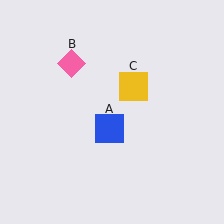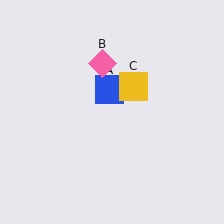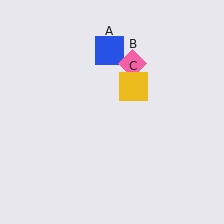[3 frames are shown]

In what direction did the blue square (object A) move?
The blue square (object A) moved up.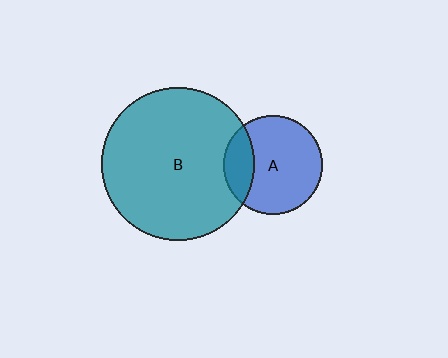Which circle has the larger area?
Circle B (teal).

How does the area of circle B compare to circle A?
Approximately 2.4 times.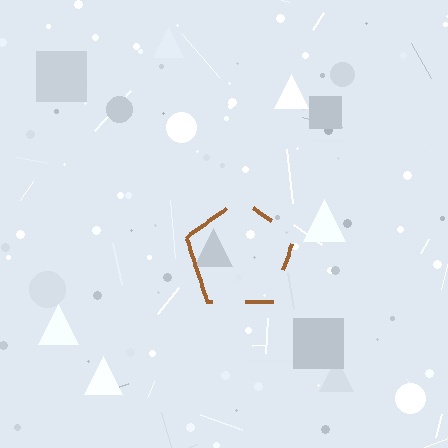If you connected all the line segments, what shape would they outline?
They would outline a pentagon.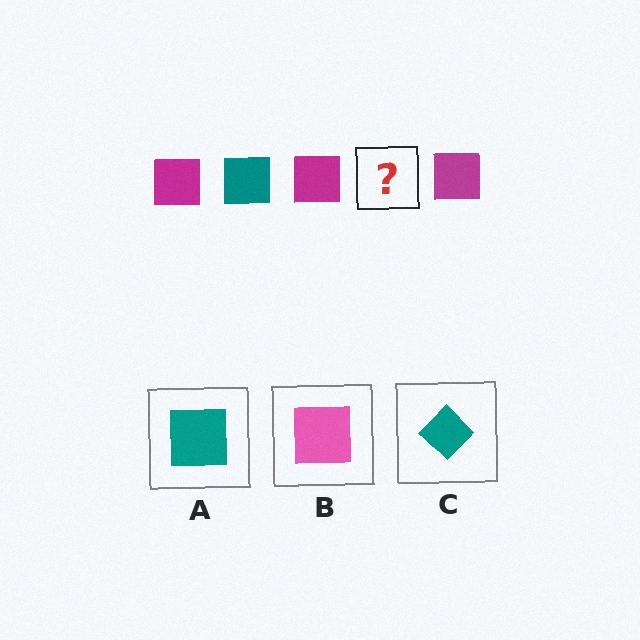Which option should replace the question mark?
Option A.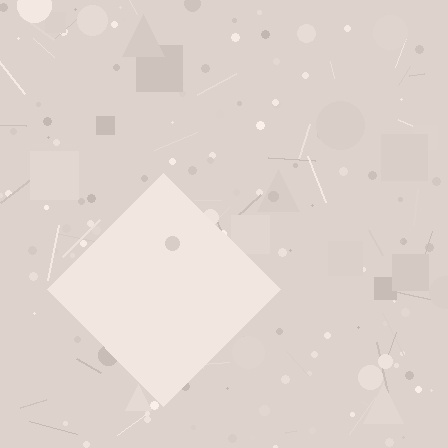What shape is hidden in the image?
A diamond is hidden in the image.